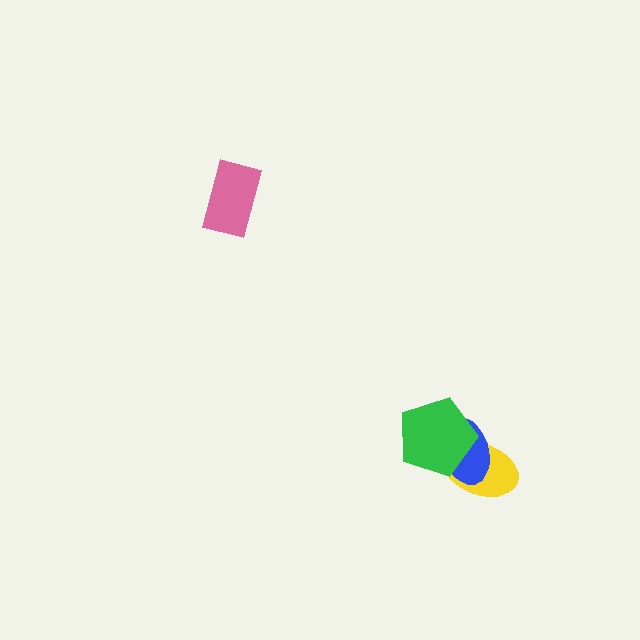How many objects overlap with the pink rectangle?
0 objects overlap with the pink rectangle.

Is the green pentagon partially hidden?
No, no other shape covers it.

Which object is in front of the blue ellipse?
The green pentagon is in front of the blue ellipse.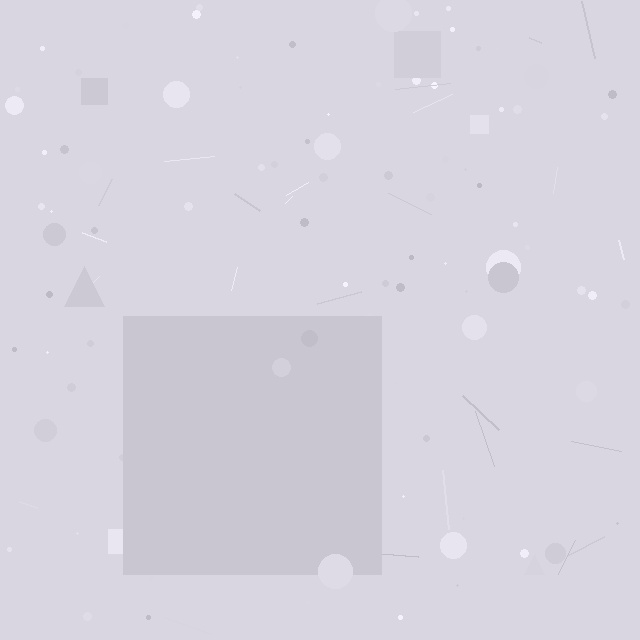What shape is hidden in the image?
A square is hidden in the image.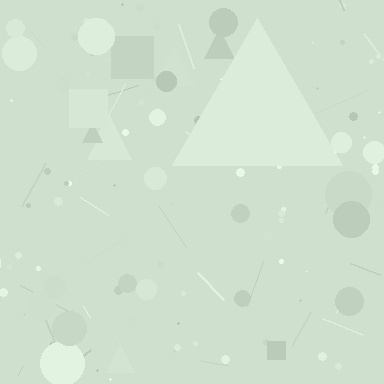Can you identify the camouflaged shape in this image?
The camouflaged shape is a triangle.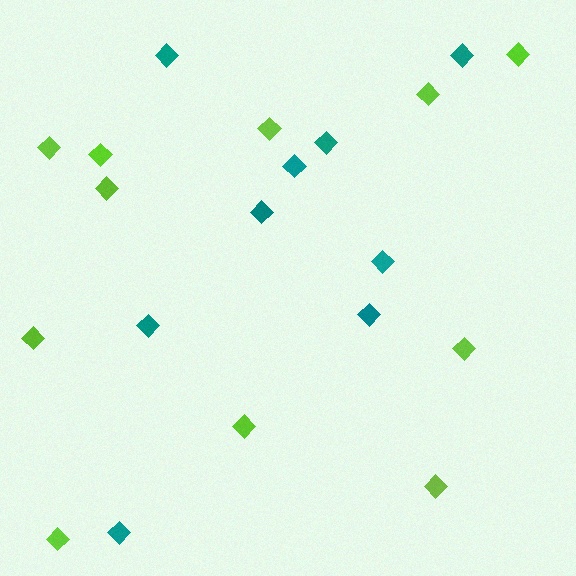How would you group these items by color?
There are 2 groups: one group of lime diamonds (11) and one group of teal diamonds (9).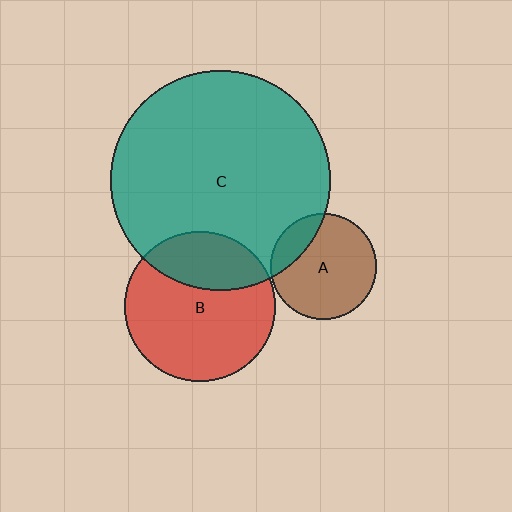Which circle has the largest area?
Circle C (teal).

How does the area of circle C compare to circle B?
Approximately 2.1 times.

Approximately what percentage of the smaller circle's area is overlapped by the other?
Approximately 20%.